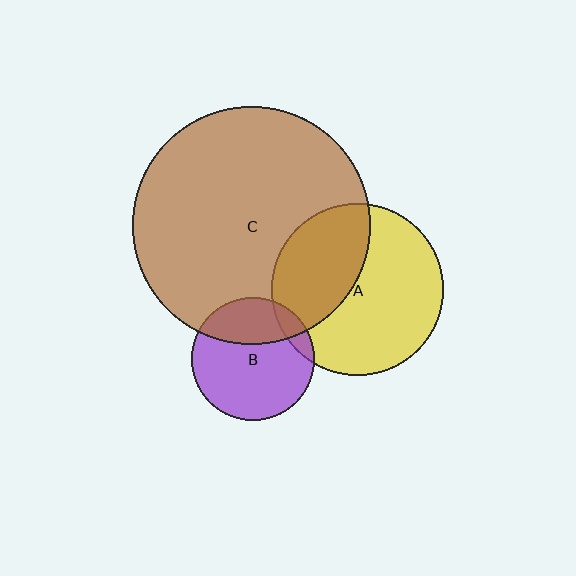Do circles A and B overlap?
Yes.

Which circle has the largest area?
Circle C (brown).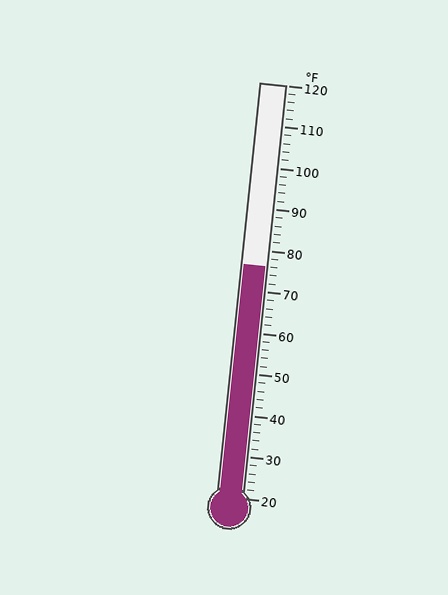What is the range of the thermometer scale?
The thermometer scale ranges from 20°F to 120°F.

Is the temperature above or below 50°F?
The temperature is above 50°F.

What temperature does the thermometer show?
The thermometer shows approximately 76°F.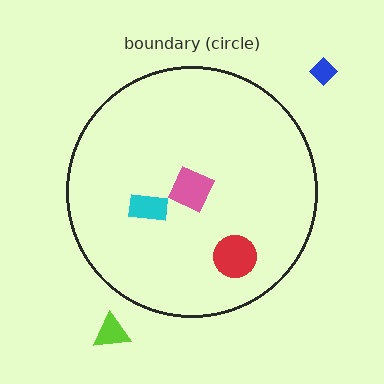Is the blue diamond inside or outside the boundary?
Outside.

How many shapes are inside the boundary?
3 inside, 2 outside.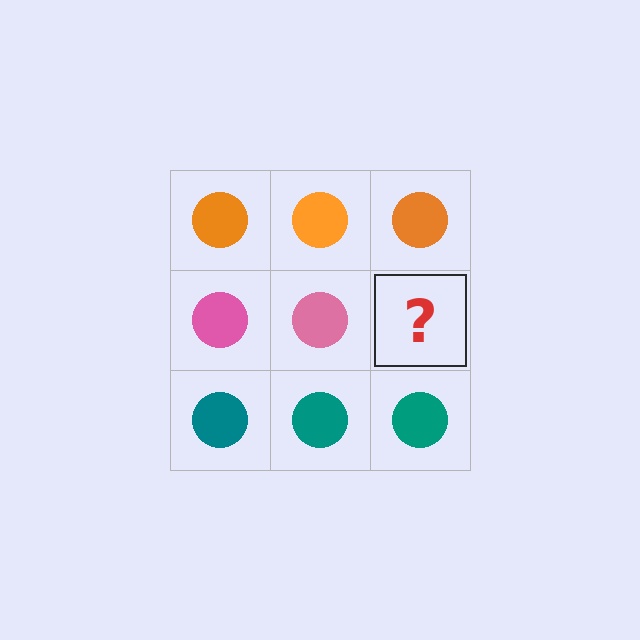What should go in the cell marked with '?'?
The missing cell should contain a pink circle.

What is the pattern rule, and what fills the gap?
The rule is that each row has a consistent color. The gap should be filled with a pink circle.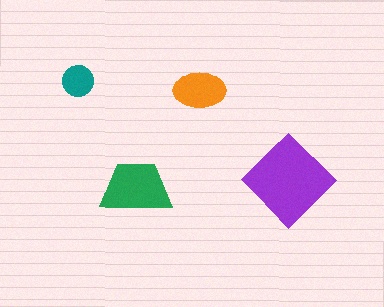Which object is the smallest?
The teal circle.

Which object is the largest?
The purple diamond.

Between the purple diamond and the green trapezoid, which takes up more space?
The purple diamond.